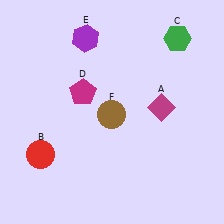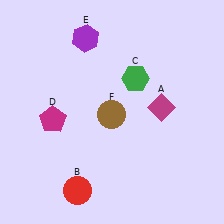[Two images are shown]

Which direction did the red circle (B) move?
The red circle (B) moved right.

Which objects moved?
The objects that moved are: the red circle (B), the green hexagon (C), the magenta pentagon (D).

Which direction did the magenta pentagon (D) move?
The magenta pentagon (D) moved left.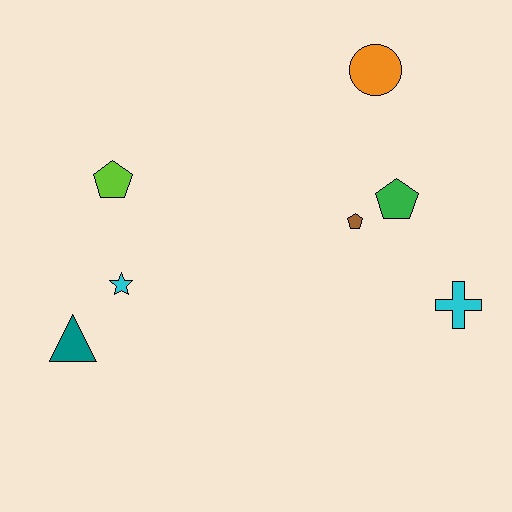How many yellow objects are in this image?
There are no yellow objects.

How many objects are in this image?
There are 7 objects.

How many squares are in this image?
There are no squares.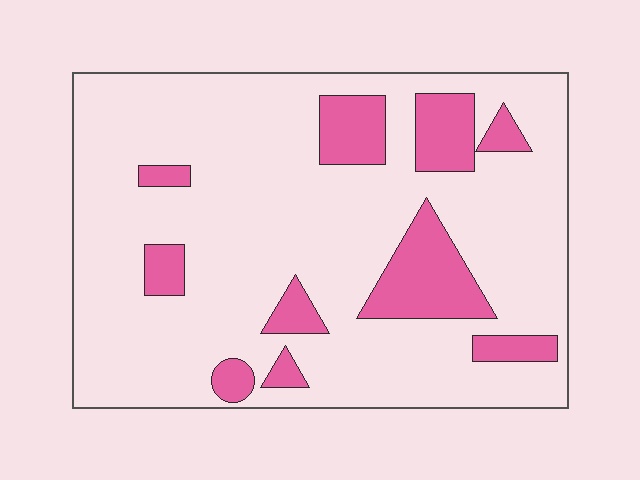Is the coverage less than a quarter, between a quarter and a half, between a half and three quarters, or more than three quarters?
Less than a quarter.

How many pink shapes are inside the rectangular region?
10.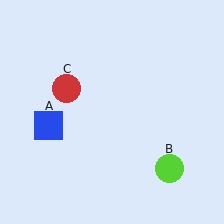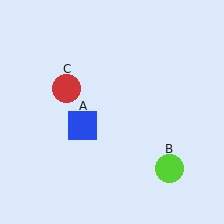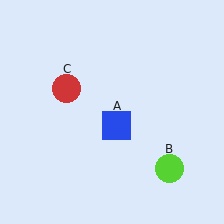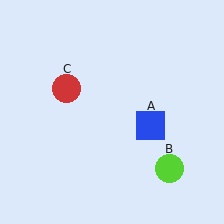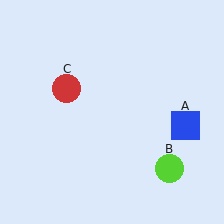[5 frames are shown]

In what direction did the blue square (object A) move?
The blue square (object A) moved right.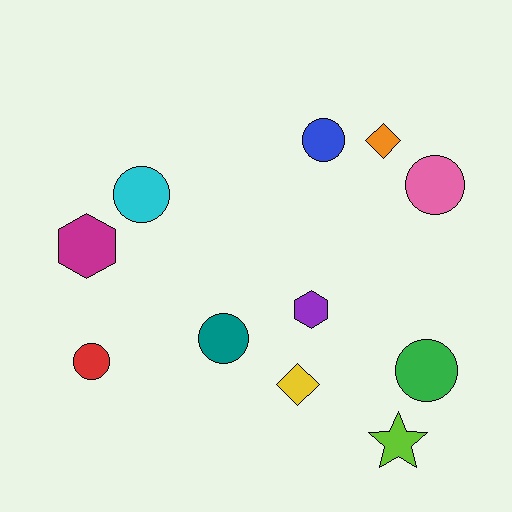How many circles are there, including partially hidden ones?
There are 6 circles.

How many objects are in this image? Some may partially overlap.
There are 11 objects.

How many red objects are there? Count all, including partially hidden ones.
There is 1 red object.